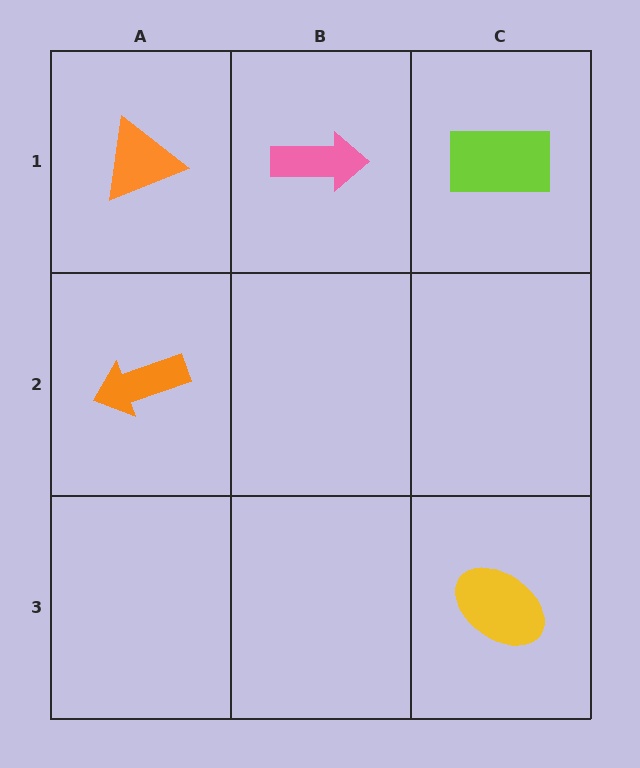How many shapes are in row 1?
3 shapes.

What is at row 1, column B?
A pink arrow.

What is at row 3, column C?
A yellow ellipse.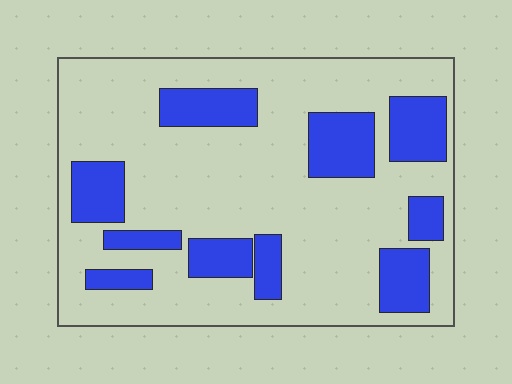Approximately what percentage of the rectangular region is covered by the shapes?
Approximately 25%.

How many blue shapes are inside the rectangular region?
10.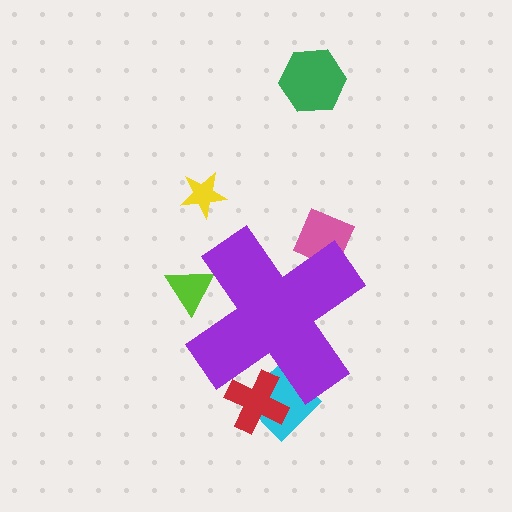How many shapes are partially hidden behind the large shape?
4 shapes are partially hidden.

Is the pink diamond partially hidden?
Yes, the pink diamond is partially hidden behind the purple cross.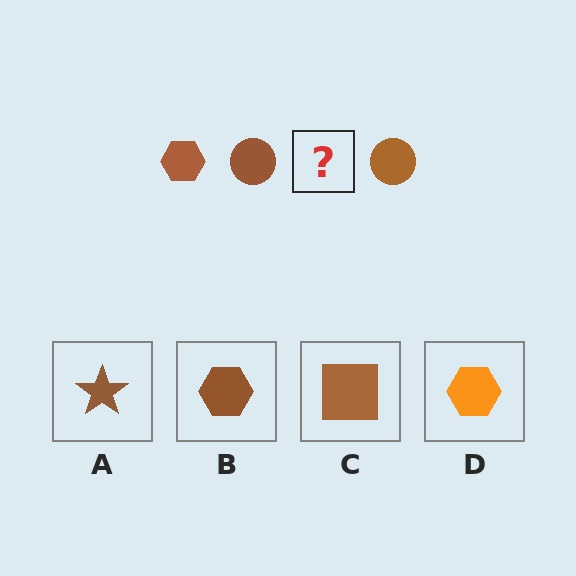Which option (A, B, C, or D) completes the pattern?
B.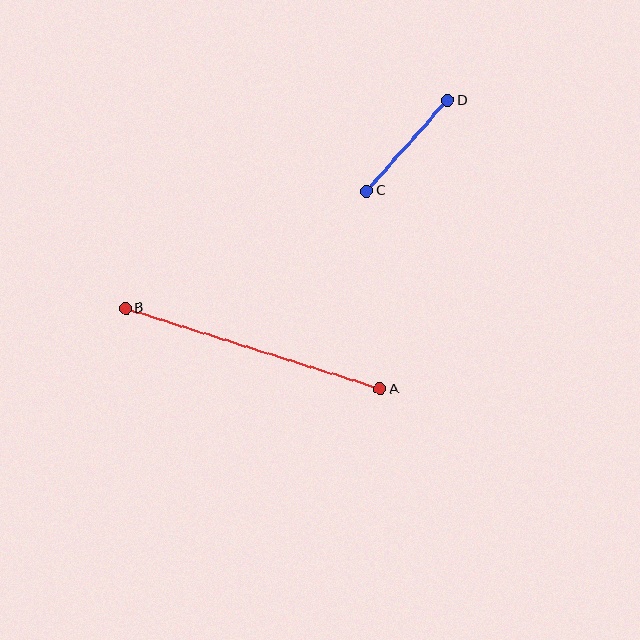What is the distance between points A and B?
The distance is approximately 267 pixels.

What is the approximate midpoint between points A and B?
The midpoint is at approximately (253, 349) pixels.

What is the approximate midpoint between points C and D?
The midpoint is at approximately (407, 146) pixels.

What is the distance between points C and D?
The distance is approximately 121 pixels.